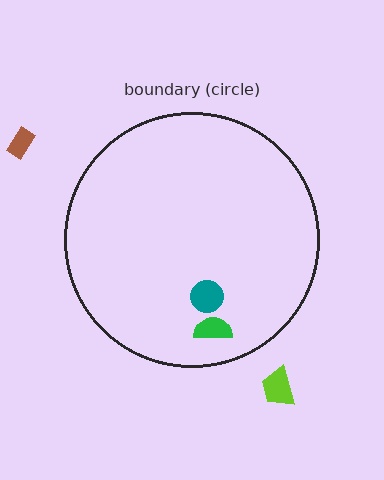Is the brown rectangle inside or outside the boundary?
Outside.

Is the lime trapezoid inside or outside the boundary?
Outside.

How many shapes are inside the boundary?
2 inside, 2 outside.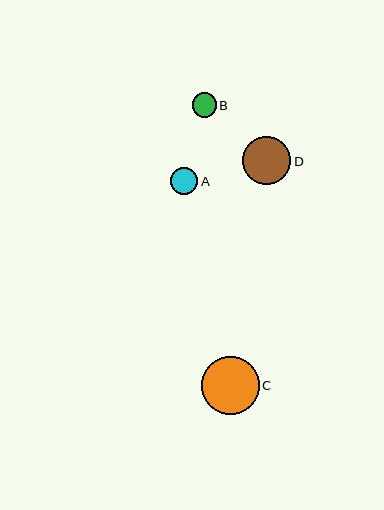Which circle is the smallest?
Circle B is the smallest with a size of approximately 24 pixels.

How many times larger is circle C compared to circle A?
Circle C is approximately 2.2 times the size of circle A.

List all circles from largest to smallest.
From largest to smallest: C, D, A, B.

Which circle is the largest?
Circle C is the largest with a size of approximately 58 pixels.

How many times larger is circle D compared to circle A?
Circle D is approximately 1.8 times the size of circle A.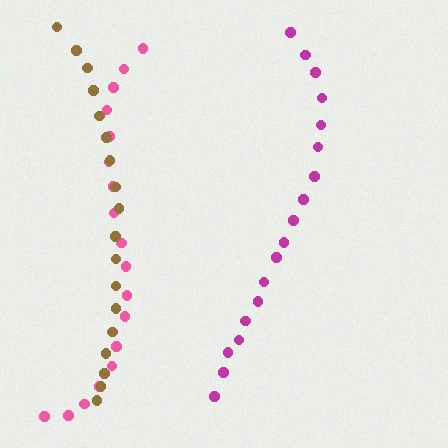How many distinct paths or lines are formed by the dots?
There are 3 distinct paths.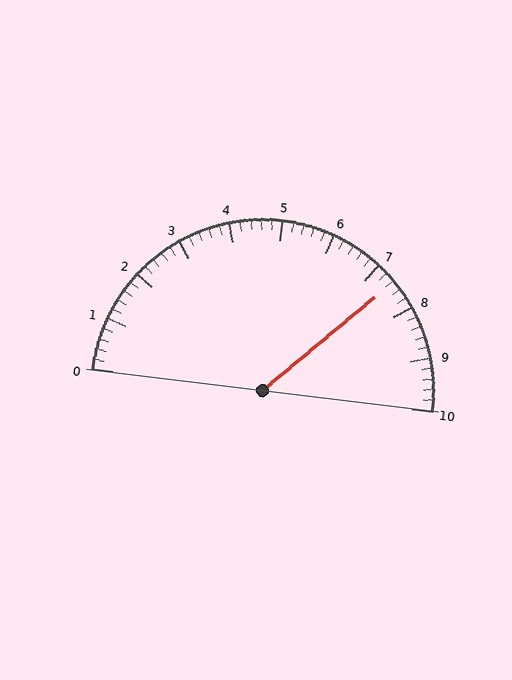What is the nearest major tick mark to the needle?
The nearest major tick mark is 7.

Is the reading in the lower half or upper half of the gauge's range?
The reading is in the upper half of the range (0 to 10).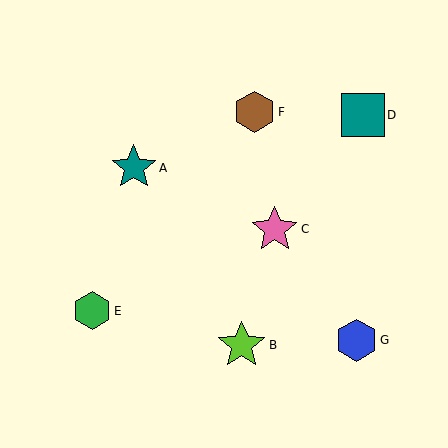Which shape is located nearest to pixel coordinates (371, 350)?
The blue hexagon (labeled G) at (357, 340) is nearest to that location.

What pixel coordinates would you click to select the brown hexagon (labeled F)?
Click at (254, 112) to select the brown hexagon F.